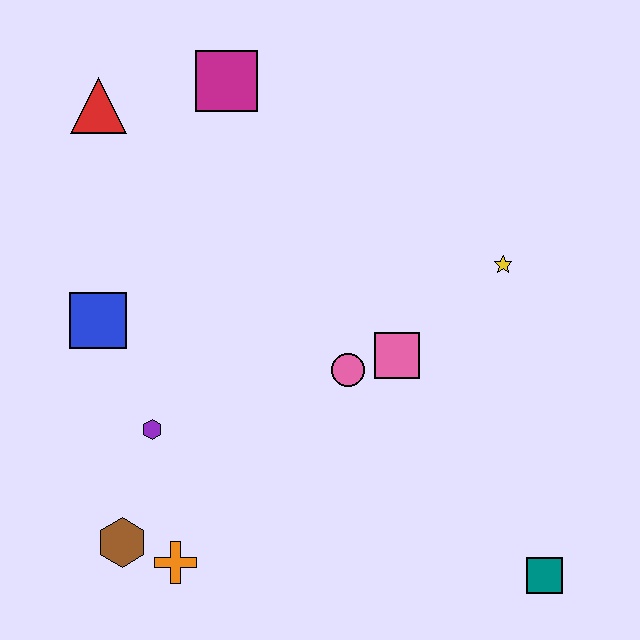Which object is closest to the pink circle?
The pink square is closest to the pink circle.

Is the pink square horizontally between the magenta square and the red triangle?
No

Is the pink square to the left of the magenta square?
No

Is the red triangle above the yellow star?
Yes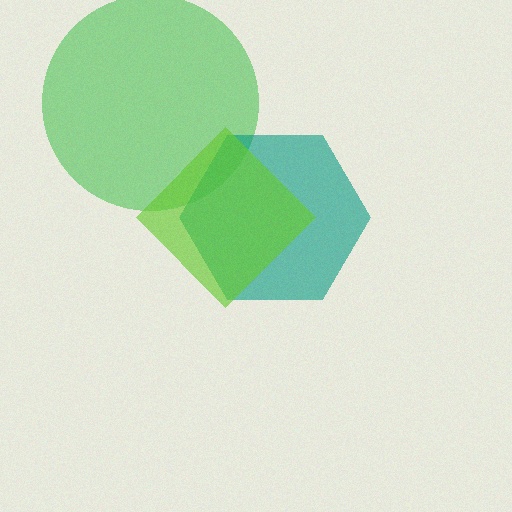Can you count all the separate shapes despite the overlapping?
Yes, there are 3 separate shapes.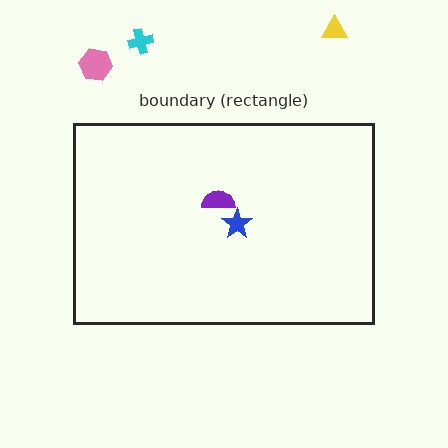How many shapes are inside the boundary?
2 inside, 3 outside.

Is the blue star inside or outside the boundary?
Inside.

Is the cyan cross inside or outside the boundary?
Outside.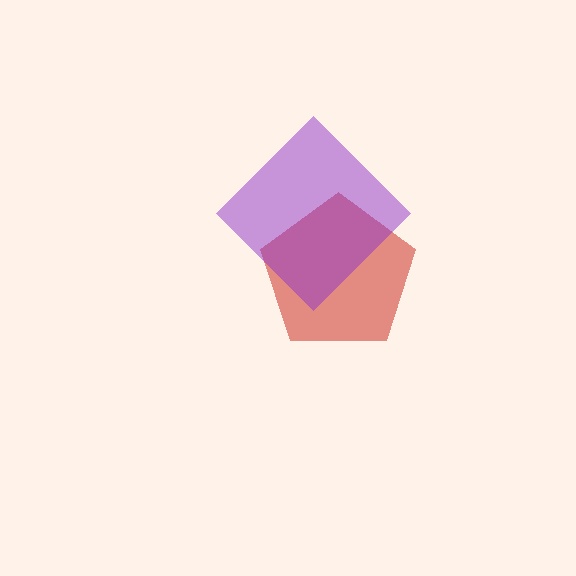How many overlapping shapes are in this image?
There are 2 overlapping shapes in the image.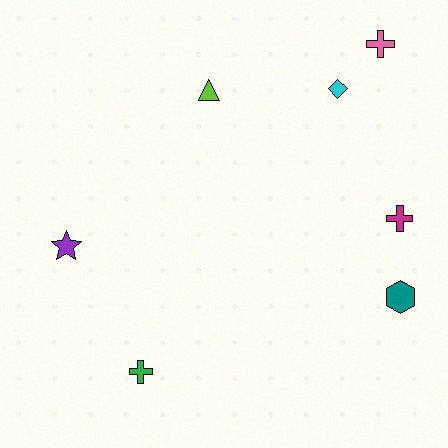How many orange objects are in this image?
There are no orange objects.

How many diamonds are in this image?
There is 1 diamond.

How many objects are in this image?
There are 7 objects.